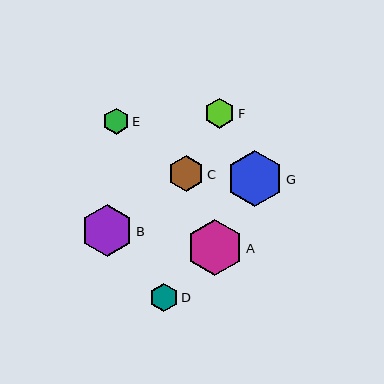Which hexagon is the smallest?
Hexagon E is the smallest with a size of approximately 26 pixels.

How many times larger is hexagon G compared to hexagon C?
Hexagon G is approximately 1.6 times the size of hexagon C.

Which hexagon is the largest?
Hexagon G is the largest with a size of approximately 56 pixels.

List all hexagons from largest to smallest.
From largest to smallest: G, A, B, C, F, D, E.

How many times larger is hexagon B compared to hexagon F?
Hexagon B is approximately 1.8 times the size of hexagon F.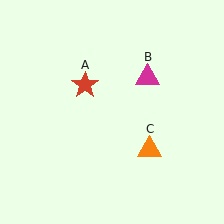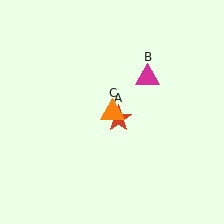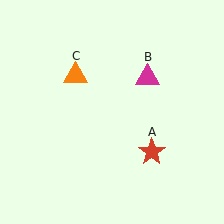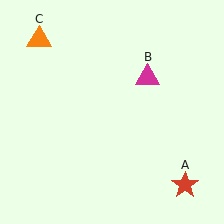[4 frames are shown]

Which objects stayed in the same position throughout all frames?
Magenta triangle (object B) remained stationary.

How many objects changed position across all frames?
2 objects changed position: red star (object A), orange triangle (object C).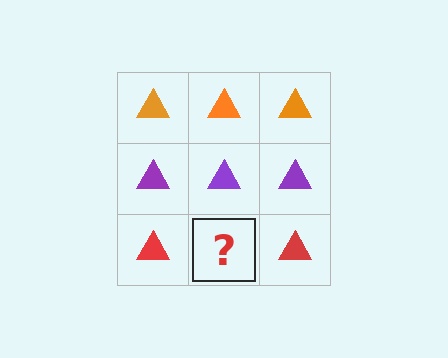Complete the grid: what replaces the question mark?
The question mark should be replaced with a red triangle.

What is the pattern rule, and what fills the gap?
The rule is that each row has a consistent color. The gap should be filled with a red triangle.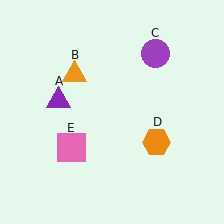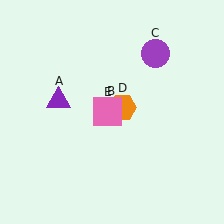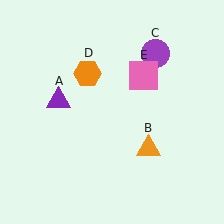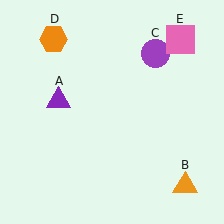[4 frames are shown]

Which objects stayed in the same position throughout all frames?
Purple triangle (object A) and purple circle (object C) remained stationary.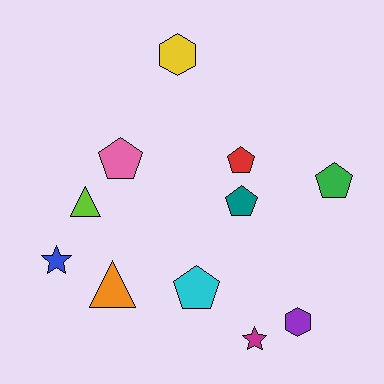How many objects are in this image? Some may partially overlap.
There are 11 objects.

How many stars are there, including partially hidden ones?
There are 2 stars.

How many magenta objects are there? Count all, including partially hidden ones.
There is 1 magenta object.